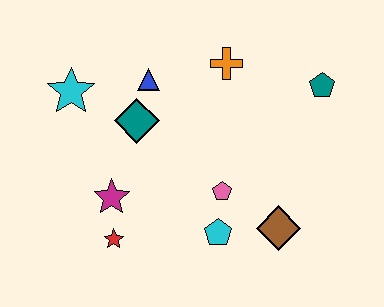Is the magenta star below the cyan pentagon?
No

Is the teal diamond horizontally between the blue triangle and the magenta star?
Yes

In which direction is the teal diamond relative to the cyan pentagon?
The teal diamond is above the cyan pentagon.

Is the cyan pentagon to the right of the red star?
Yes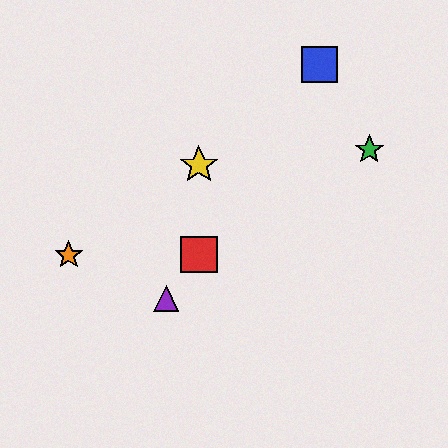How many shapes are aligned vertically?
2 shapes (the red square, the yellow star) are aligned vertically.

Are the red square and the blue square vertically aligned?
No, the red square is at x≈199 and the blue square is at x≈319.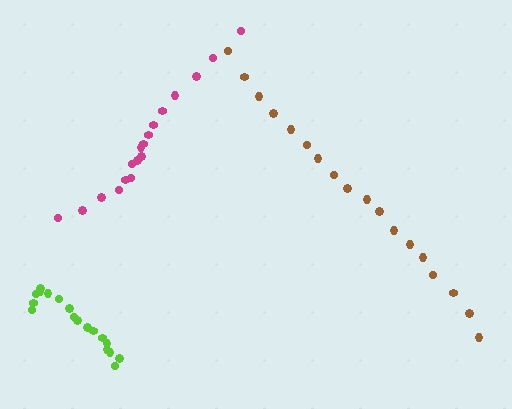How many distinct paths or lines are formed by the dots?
There are 3 distinct paths.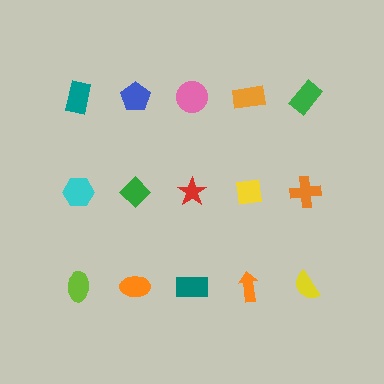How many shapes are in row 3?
5 shapes.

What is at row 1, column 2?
A blue pentagon.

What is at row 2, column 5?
An orange cross.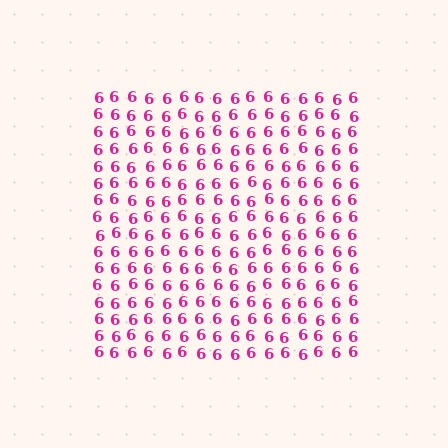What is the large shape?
The large shape is a square.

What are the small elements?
The small elements are digit 6's.